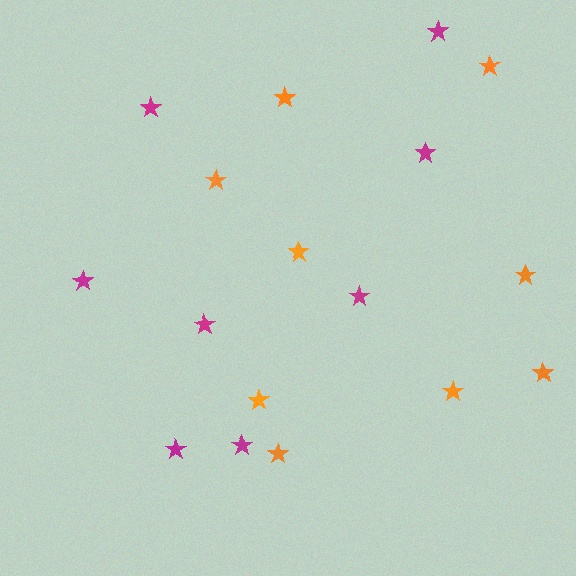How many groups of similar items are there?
There are 2 groups: one group of orange stars (9) and one group of magenta stars (8).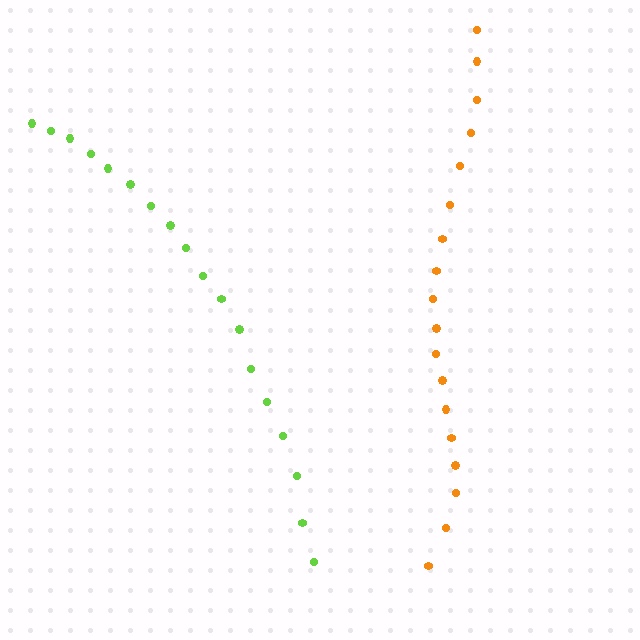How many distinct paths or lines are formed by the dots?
There are 2 distinct paths.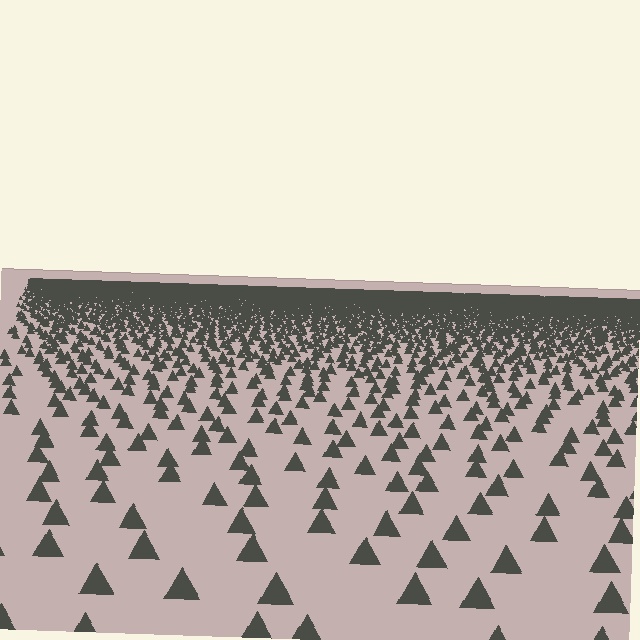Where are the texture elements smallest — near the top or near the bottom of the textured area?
Near the top.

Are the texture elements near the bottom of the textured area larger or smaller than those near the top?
Larger. Near the bottom, elements are closer to the viewer and appear at a bigger on-screen size.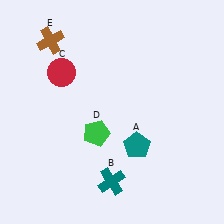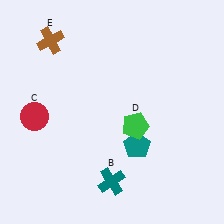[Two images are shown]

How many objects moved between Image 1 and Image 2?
2 objects moved between the two images.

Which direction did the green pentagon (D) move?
The green pentagon (D) moved right.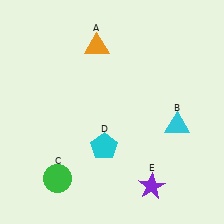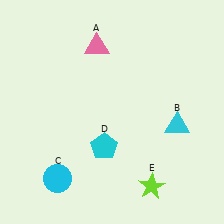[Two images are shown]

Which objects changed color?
A changed from orange to pink. C changed from green to cyan. E changed from purple to lime.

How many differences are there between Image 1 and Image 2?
There are 3 differences between the two images.